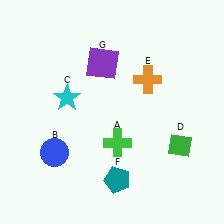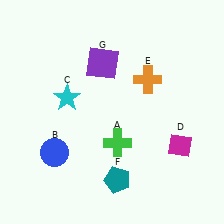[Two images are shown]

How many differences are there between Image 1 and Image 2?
There is 1 difference between the two images.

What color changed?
The diamond (D) changed from green in Image 1 to magenta in Image 2.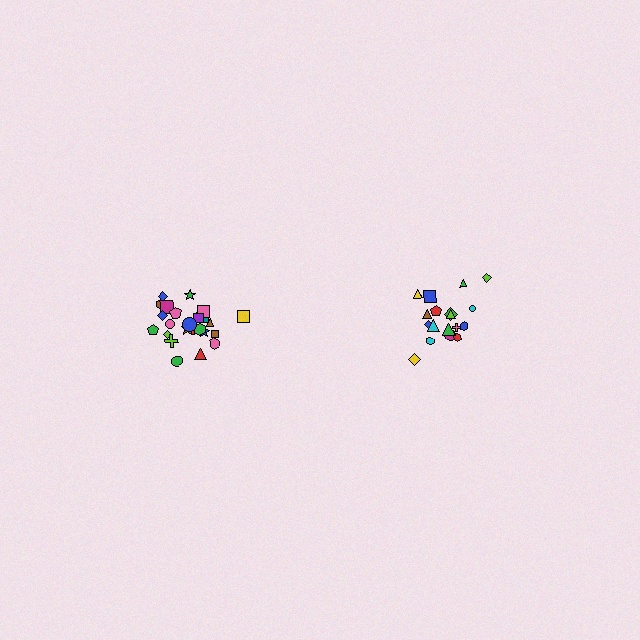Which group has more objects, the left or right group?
The left group.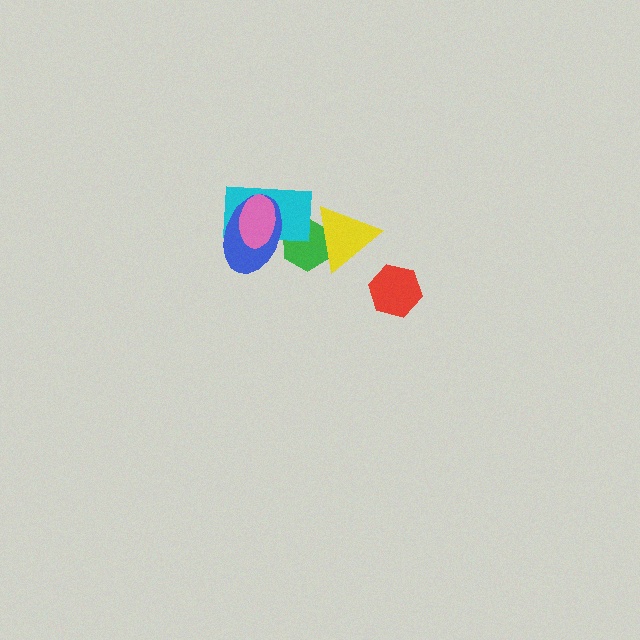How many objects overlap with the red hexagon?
0 objects overlap with the red hexagon.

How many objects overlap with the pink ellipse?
2 objects overlap with the pink ellipse.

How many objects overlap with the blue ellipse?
3 objects overlap with the blue ellipse.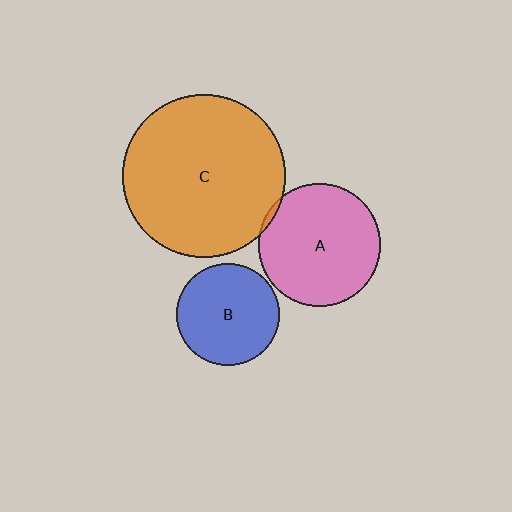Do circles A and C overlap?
Yes.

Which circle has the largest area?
Circle C (orange).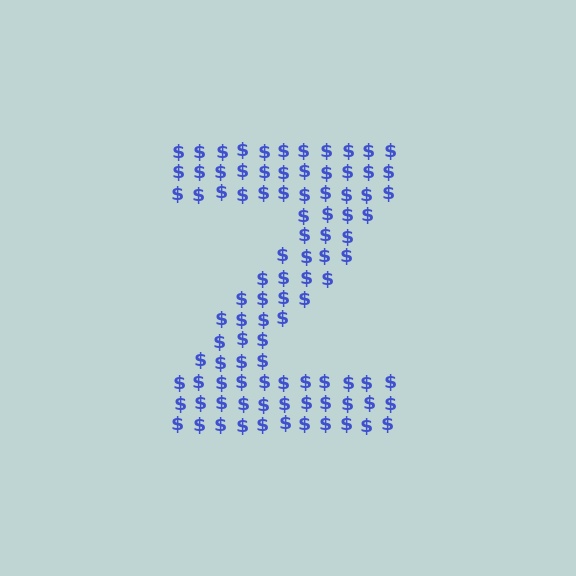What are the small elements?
The small elements are dollar signs.